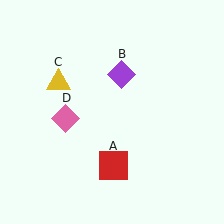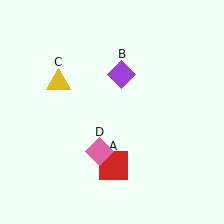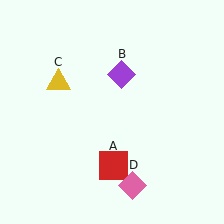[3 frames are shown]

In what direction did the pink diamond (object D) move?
The pink diamond (object D) moved down and to the right.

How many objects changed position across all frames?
1 object changed position: pink diamond (object D).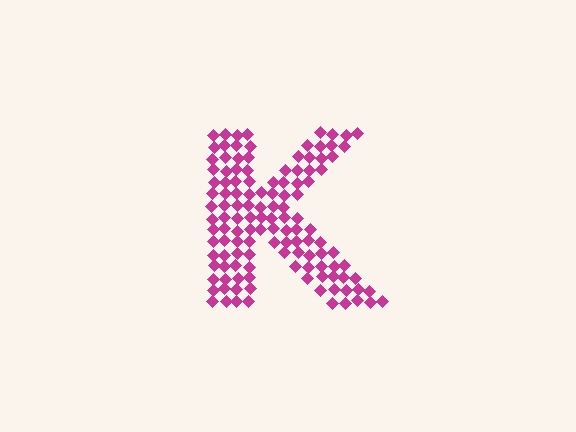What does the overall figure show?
The overall figure shows the letter K.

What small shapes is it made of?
It is made of small diamonds.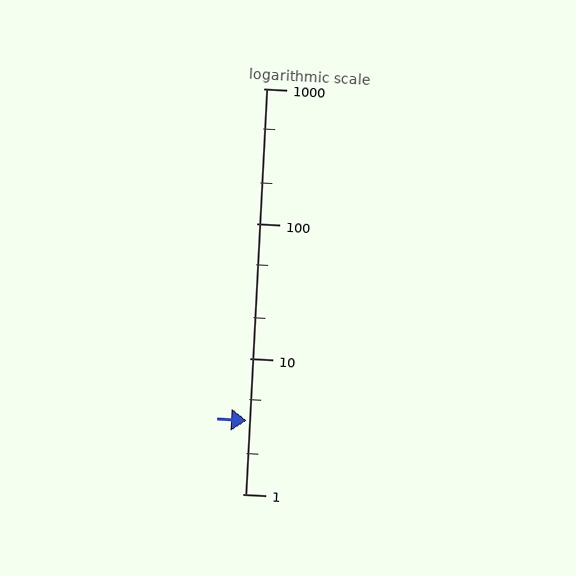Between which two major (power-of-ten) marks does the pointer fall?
The pointer is between 1 and 10.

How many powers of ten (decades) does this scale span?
The scale spans 3 decades, from 1 to 1000.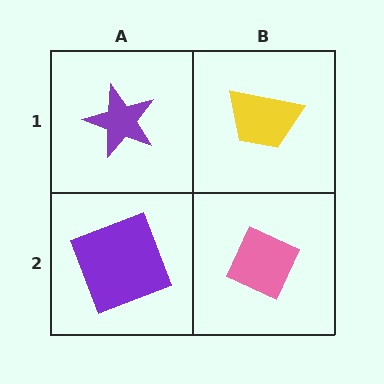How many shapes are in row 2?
2 shapes.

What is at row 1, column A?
A purple star.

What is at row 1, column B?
A yellow trapezoid.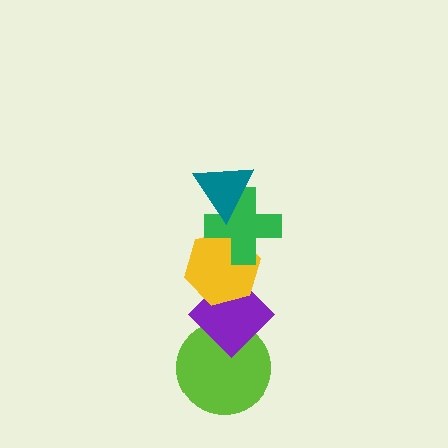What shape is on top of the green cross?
The teal triangle is on top of the green cross.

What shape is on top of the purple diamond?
The yellow hexagon is on top of the purple diamond.